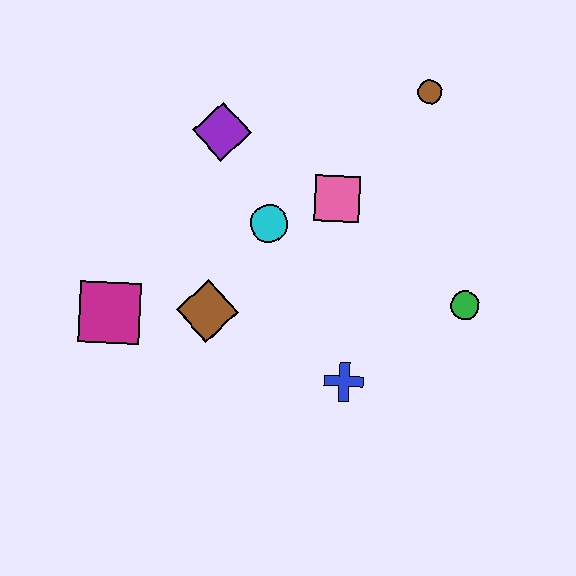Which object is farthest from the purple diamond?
The green circle is farthest from the purple diamond.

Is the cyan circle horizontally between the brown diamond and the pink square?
Yes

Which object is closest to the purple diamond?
The cyan circle is closest to the purple diamond.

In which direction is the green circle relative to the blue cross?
The green circle is to the right of the blue cross.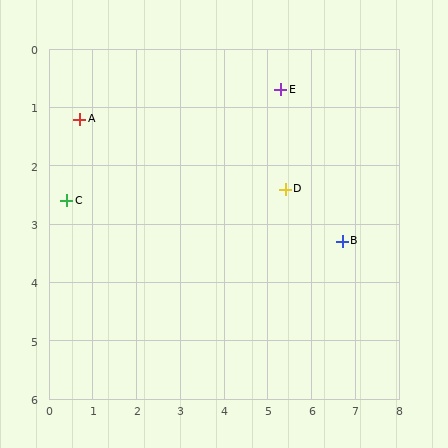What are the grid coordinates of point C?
Point C is at approximately (0.4, 2.6).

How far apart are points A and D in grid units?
Points A and D are about 4.9 grid units apart.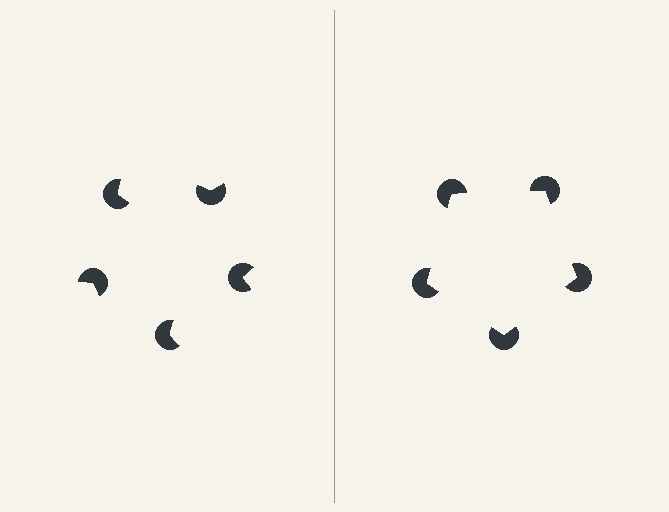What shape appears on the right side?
An illusory pentagon.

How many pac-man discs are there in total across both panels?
10 — 5 on each side.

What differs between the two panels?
The pac-man discs are positioned identically on both sides; only the wedge orientations differ. On the right they align to a pentagon; on the left they are misaligned.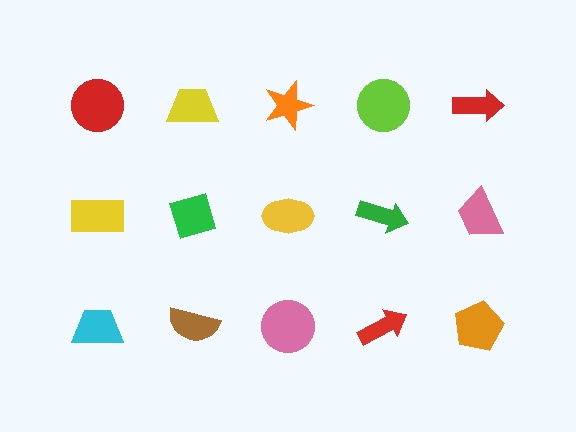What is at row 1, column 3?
An orange star.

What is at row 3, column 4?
A red arrow.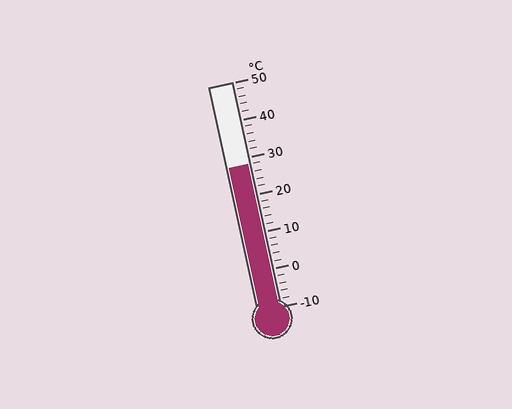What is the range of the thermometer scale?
The thermometer scale ranges from -10°C to 50°C.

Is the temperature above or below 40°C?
The temperature is below 40°C.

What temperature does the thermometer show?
The thermometer shows approximately 28°C.